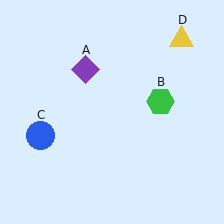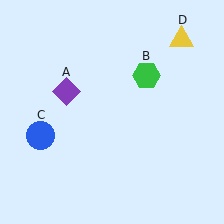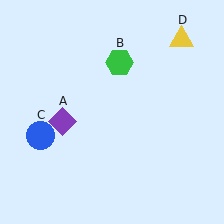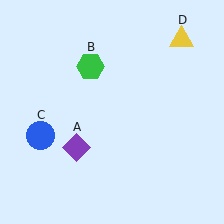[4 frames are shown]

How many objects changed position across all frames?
2 objects changed position: purple diamond (object A), green hexagon (object B).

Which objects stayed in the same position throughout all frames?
Blue circle (object C) and yellow triangle (object D) remained stationary.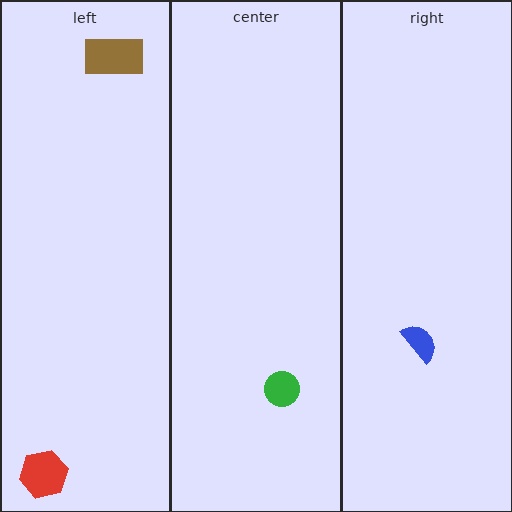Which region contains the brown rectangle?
The left region.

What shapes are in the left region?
The red hexagon, the brown rectangle.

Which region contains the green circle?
The center region.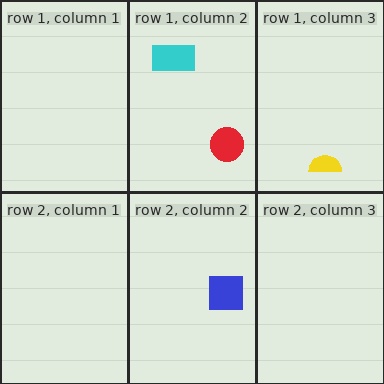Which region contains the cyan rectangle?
The row 1, column 2 region.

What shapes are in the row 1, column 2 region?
The red circle, the cyan rectangle.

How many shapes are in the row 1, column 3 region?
1.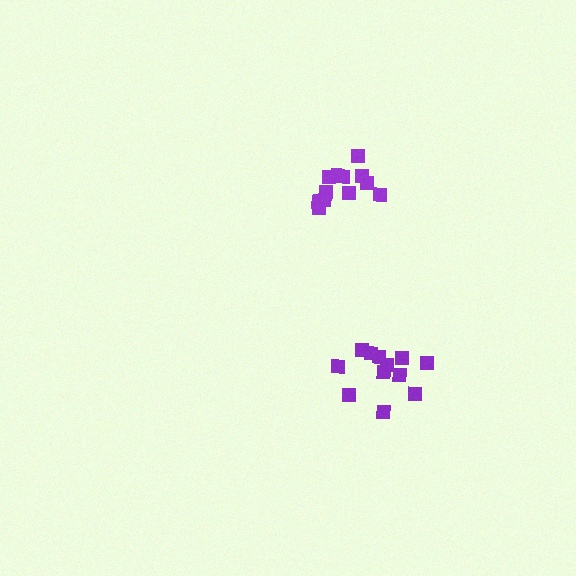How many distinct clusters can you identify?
There are 2 distinct clusters.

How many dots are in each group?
Group 1: 12 dots, Group 2: 13 dots (25 total).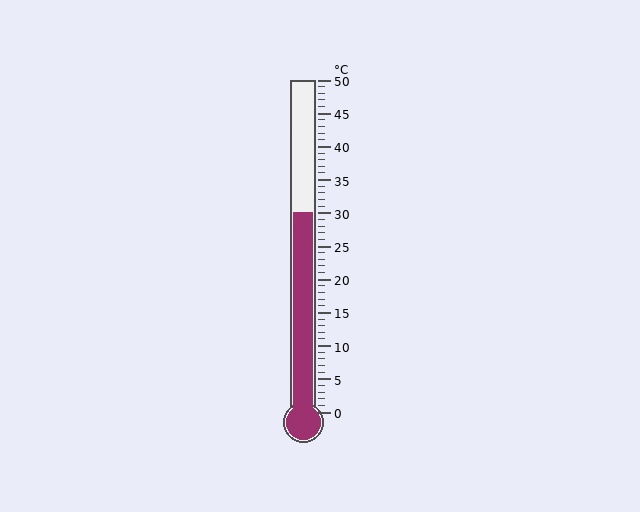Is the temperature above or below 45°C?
The temperature is below 45°C.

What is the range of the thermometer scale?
The thermometer scale ranges from 0°C to 50°C.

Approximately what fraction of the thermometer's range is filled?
The thermometer is filled to approximately 60% of its range.